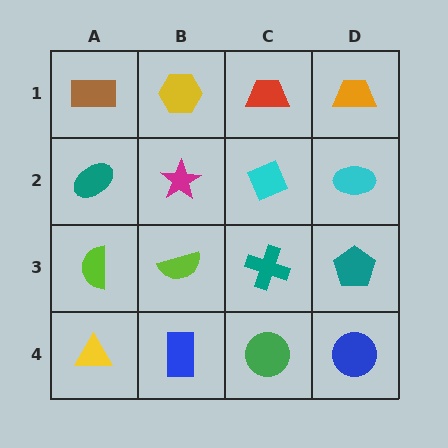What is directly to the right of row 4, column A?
A blue rectangle.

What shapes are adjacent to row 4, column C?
A teal cross (row 3, column C), a blue rectangle (row 4, column B), a blue circle (row 4, column D).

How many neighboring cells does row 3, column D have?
3.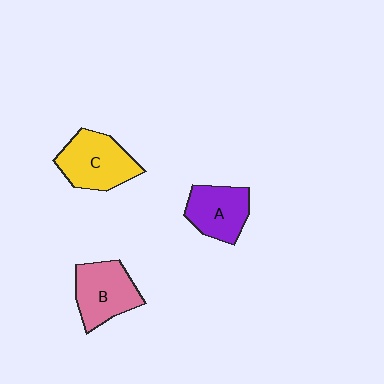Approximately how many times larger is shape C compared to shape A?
Approximately 1.2 times.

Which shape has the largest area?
Shape C (yellow).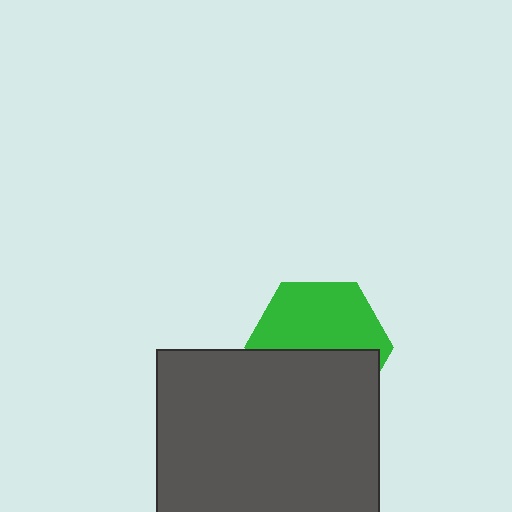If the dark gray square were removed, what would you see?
You would see the complete green hexagon.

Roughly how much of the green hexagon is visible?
About half of it is visible (roughly 53%).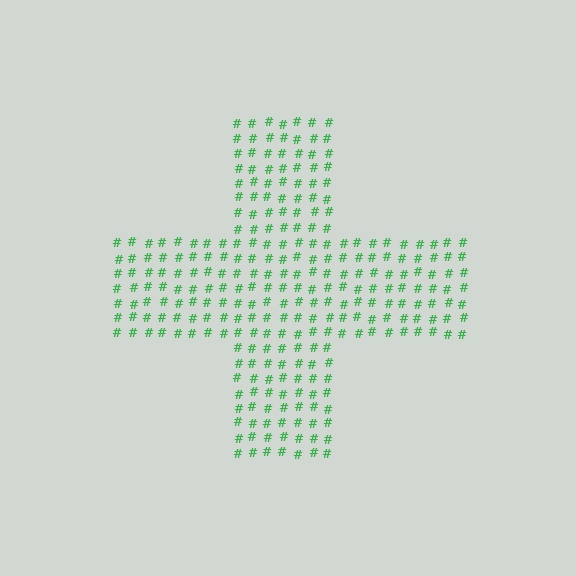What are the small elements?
The small elements are hash symbols.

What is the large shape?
The large shape is a cross.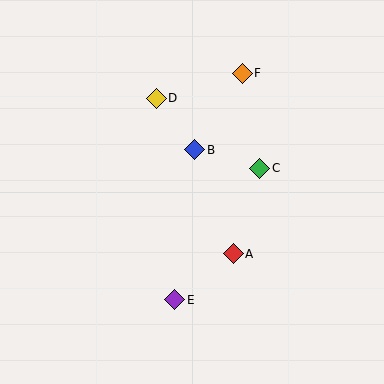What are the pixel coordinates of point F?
Point F is at (242, 73).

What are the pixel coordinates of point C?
Point C is at (260, 168).